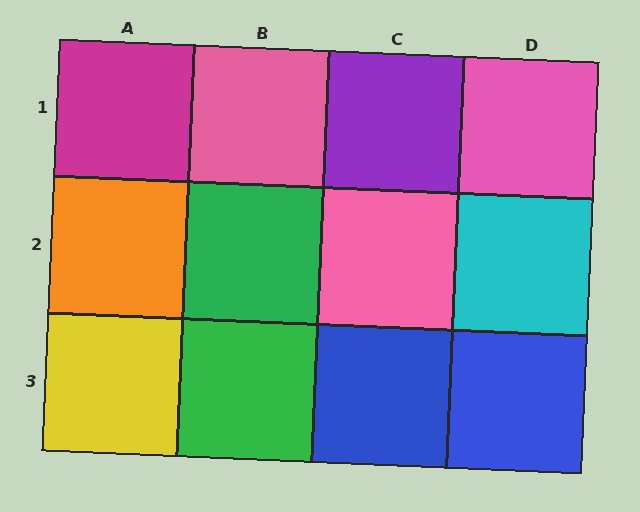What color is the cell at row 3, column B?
Green.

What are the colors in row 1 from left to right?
Magenta, pink, purple, pink.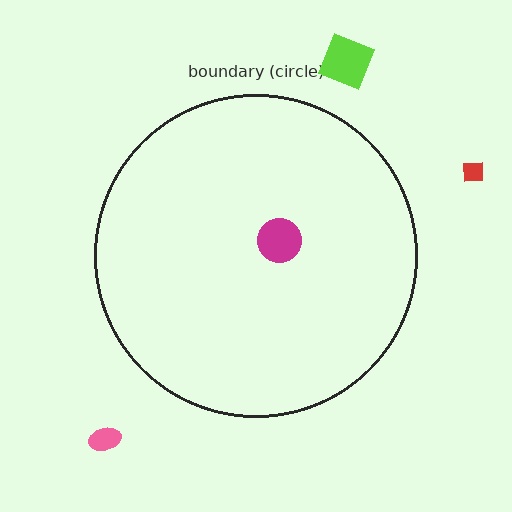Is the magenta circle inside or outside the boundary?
Inside.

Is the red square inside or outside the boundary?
Outside.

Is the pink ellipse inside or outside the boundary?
Outside.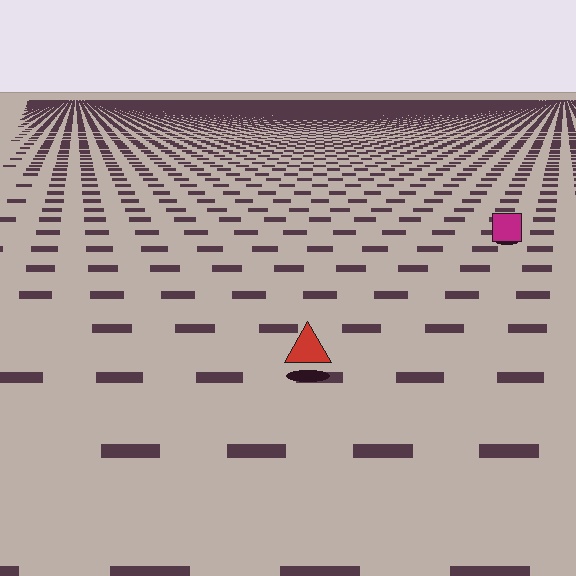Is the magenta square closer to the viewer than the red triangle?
No. The red triangle is closer — you can tell from the texture gradient: the ground texture is coarser near it.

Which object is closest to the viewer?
The red triangle is closest. The texture marks near it are larger and more spread out.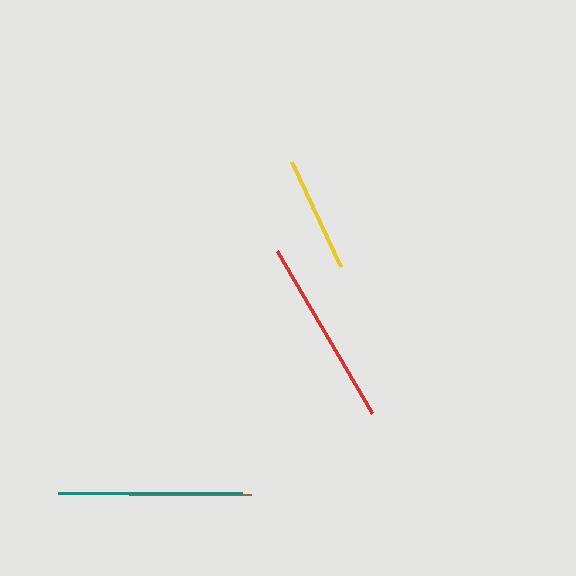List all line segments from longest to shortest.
From longest to shortest: red, teal, brown, yellow.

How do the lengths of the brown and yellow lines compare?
The brown and yellow lines are approximately the same length.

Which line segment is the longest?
The red line is the longest at approximately 187 pixels.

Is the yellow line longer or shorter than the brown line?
The brown line is longer than the yellow line.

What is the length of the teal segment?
The teal segment is approximately 184 pixels long.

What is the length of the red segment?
The red segment is approximately 187 pixels long.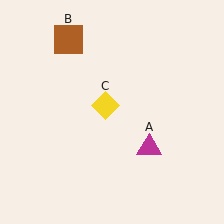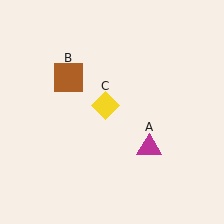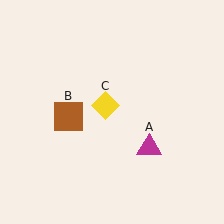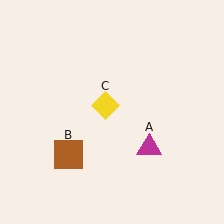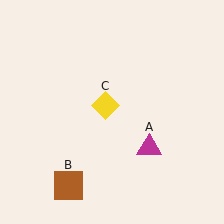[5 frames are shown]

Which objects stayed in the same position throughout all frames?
Magenta triangle (object A) and yellow diamond (object C) remained stationary.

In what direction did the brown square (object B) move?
The brown square (object B) moved down.